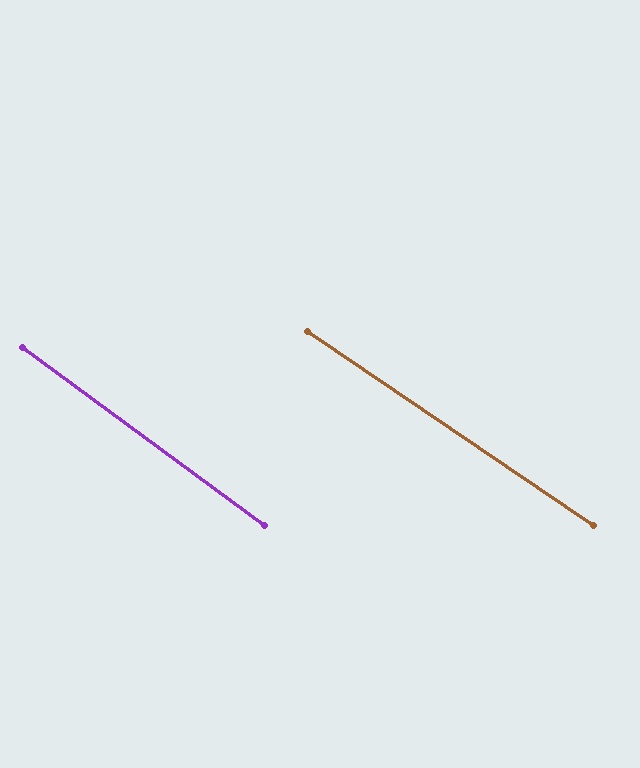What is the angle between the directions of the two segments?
Approximately 2 degrees.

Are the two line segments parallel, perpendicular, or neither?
Parallel — their directions differ by only 2.0°.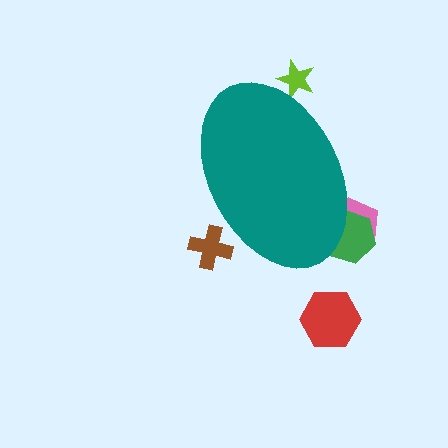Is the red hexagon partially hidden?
No, the red hexagon is fully visible.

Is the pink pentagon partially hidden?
Yes, the pink pentagon is partially hidden behind the teal ellipse.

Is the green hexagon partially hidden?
Yes, the green hexagon is partially hidden behind the teal ellipse.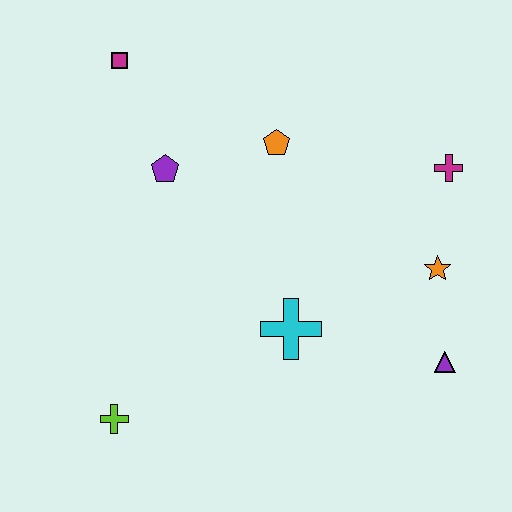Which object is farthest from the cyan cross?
The magenta square is farthest from the cyan cross.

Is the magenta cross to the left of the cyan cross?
No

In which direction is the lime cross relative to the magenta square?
The lime cross is below the magenta square.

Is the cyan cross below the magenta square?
Yes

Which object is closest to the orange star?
The purple triangle is closest to the orange star.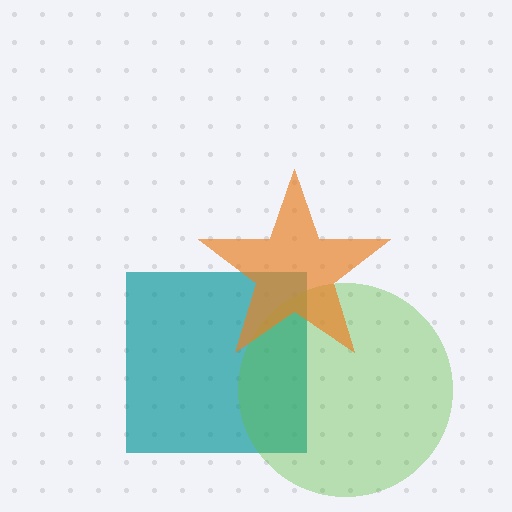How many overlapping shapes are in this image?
There are 3 overlapping shapes in the image.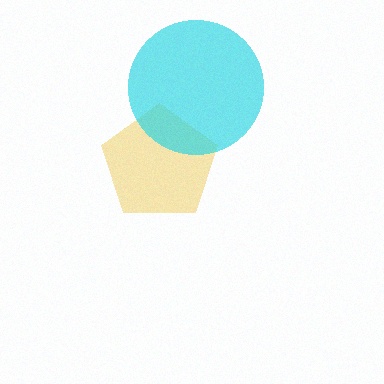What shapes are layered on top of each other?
The layered shapes are: a yellow pentagon, a cyan circle.